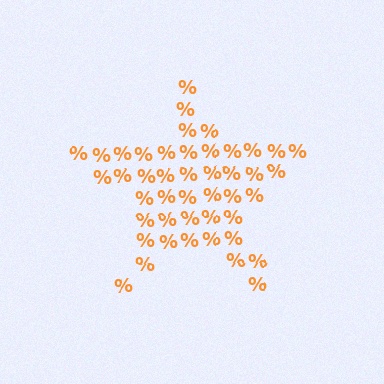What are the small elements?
The small elements are percent signs.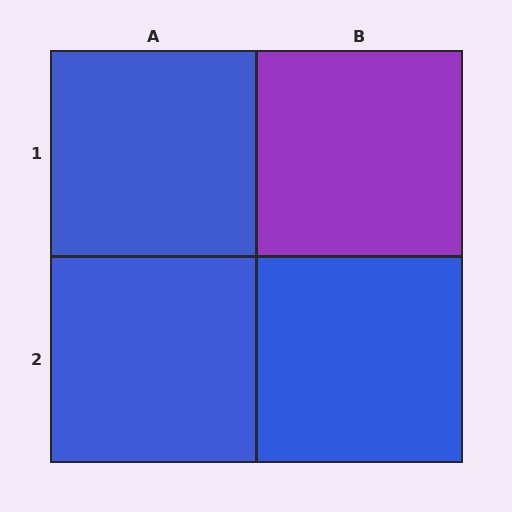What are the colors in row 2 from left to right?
Blue, blue.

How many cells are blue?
3 cells are blue.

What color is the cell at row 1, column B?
Purple.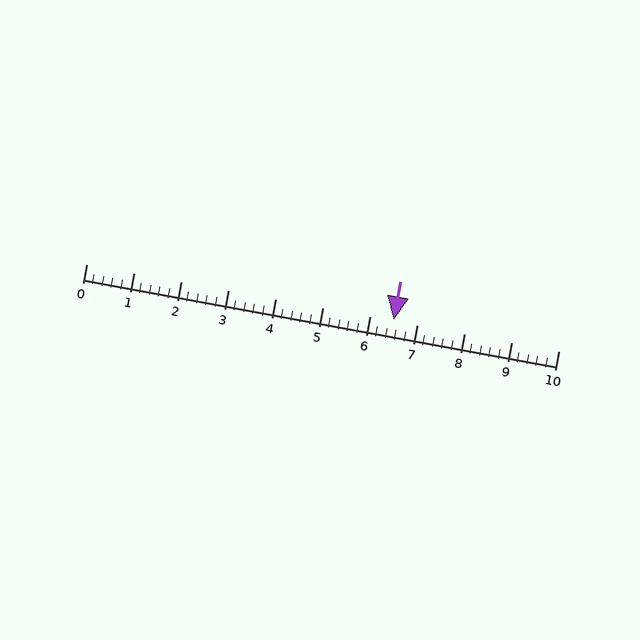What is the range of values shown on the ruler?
The ruler shows values from 0 to 10.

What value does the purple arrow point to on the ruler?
The purple arrow points to approximately 6.5.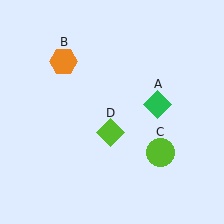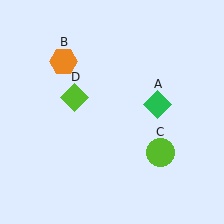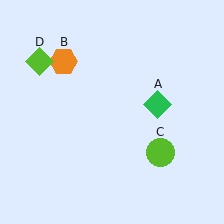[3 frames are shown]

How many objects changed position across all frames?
1 object changed position: lime diamond (object D).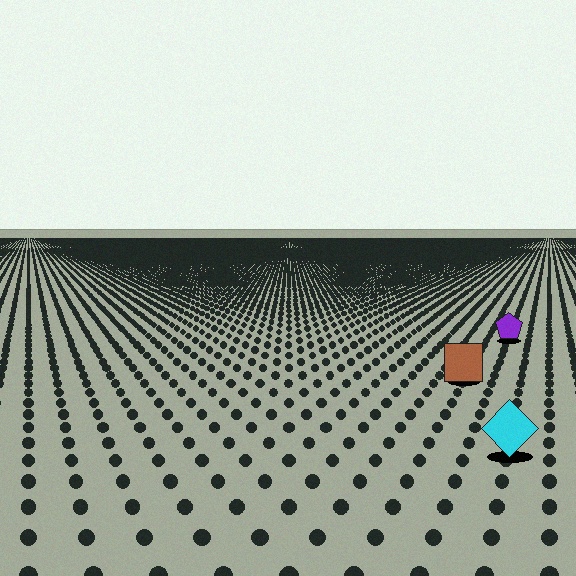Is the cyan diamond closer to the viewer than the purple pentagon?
Yes. The cyan diamond is closer — you can tell from the texture gradient: the ground texture is coarser near it.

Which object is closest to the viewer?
The cyan diamond is closest. The texture marks near it are larger and more spread out.